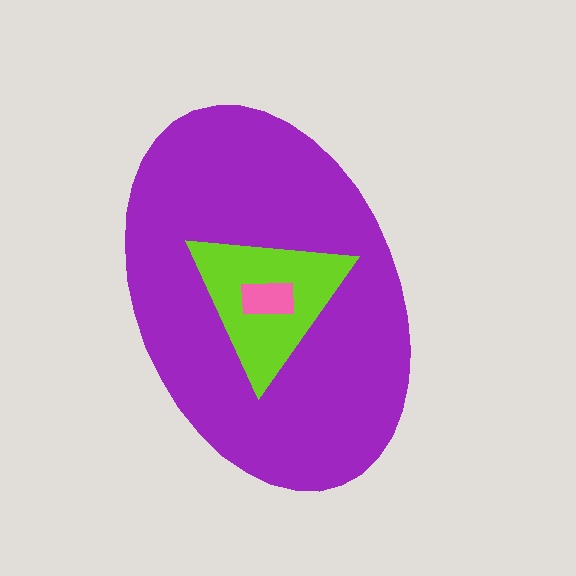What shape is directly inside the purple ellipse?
The lime triangle.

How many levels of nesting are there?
3.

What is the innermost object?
The pink rectangle.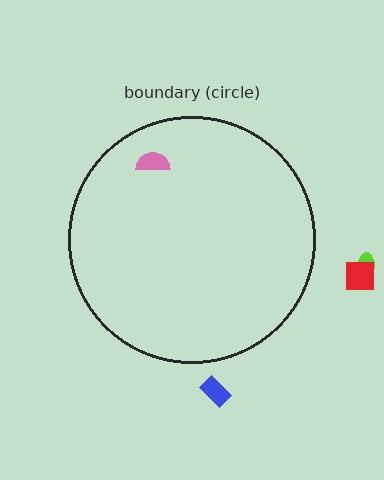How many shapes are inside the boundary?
1 inside, 3 outside.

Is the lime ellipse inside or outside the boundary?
Outside.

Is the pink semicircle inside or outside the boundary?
Inside.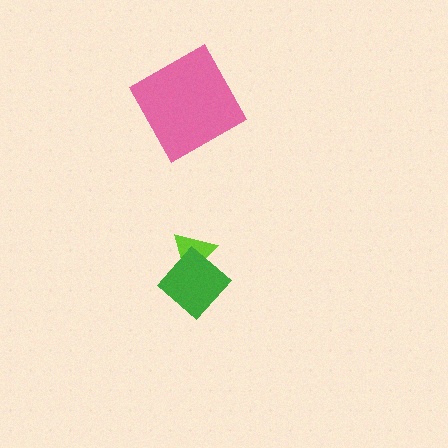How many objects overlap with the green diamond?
1 object overlaps with the green diamond.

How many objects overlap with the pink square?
0 objects overlap with the pink square.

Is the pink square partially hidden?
No, no other shape covers it.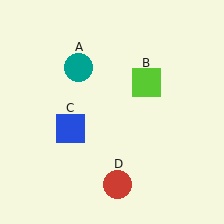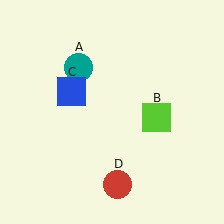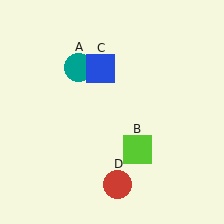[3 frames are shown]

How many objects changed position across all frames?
2 objects changed position: lime square (object B), blue square (object C).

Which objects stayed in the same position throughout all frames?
Teal circle (object A) and red circle (object D) remained stationary.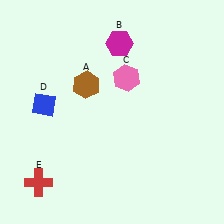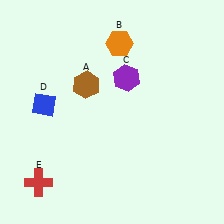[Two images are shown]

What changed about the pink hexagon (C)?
In Image 1, C is pink. In Image 2, it changed to purple.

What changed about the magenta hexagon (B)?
In Image 1, B is magenta. In Image 2, it changed to orange.